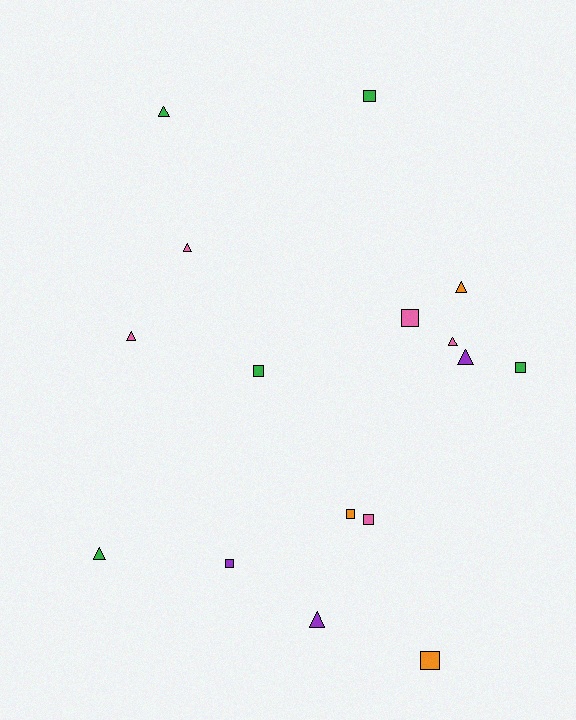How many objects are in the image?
There are 16 objects.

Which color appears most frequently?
Green, with 5 objects.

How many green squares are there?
There are 3 green squares.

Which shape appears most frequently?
Triangle, with 8 objects.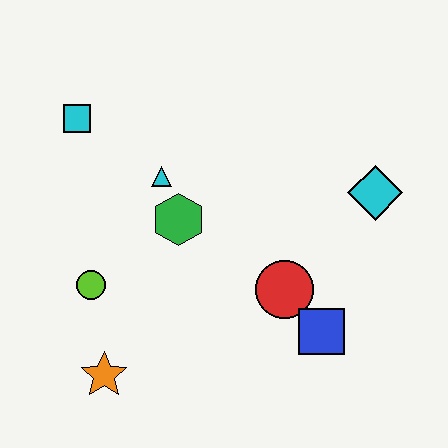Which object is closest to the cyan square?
The cyan triangle is closest to the cyan square.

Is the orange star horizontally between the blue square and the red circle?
No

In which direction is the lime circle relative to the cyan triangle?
The lime circle is below the cyan triangle.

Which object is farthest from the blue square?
The cyan square is farthest from the blue square.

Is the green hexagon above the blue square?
Yes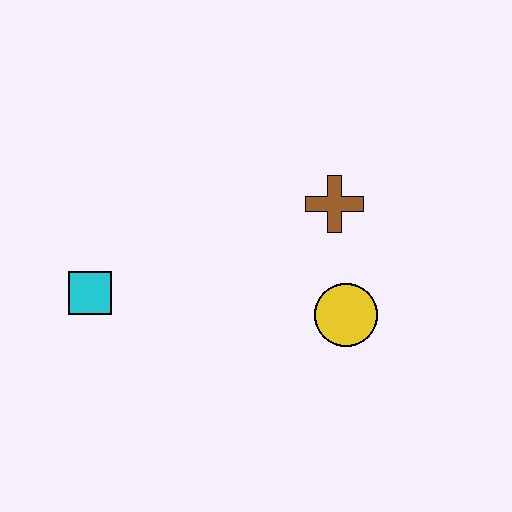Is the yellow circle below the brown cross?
Yes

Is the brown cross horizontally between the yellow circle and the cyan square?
Yes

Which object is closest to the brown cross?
The yellow circle is closest to the brown cross.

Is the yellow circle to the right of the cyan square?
Yes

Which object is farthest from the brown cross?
The cyan square is farthest from the brown cross.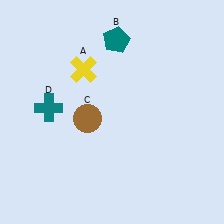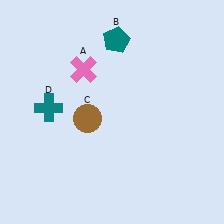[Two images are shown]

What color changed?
The cross (A) changed from yellow in Image 1 to pink in Image 2.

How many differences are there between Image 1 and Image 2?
There is 1 difference between the two images.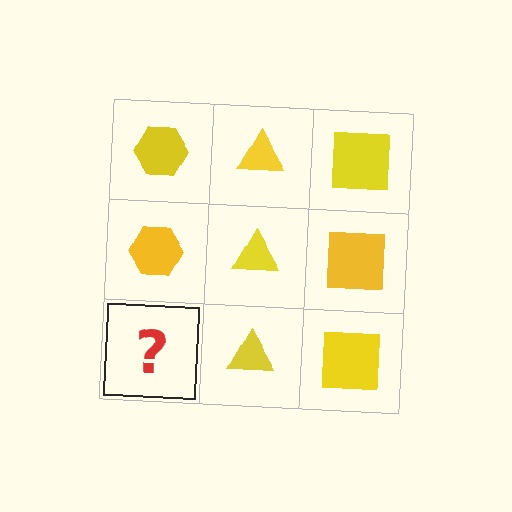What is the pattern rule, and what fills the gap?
The rule is that each column has a consistent shape. The gap should be filled with a yellow hexagon.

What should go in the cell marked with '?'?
The missing cell should contain a yellow hexagon.